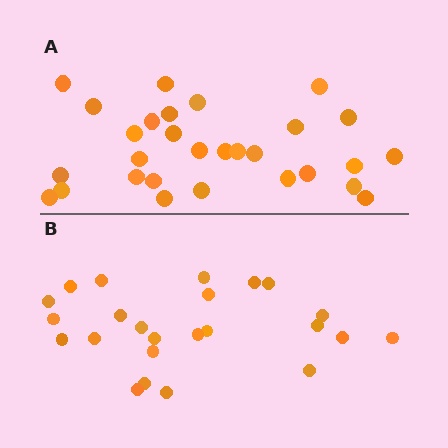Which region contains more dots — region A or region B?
Region A (the top region) has more dots.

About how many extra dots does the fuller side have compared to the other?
Region A has about 5 more dots than region B.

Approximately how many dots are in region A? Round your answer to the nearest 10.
About 30 dots. (The exact count is 29, which rounds to 30.)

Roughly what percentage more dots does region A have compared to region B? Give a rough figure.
About 20% more.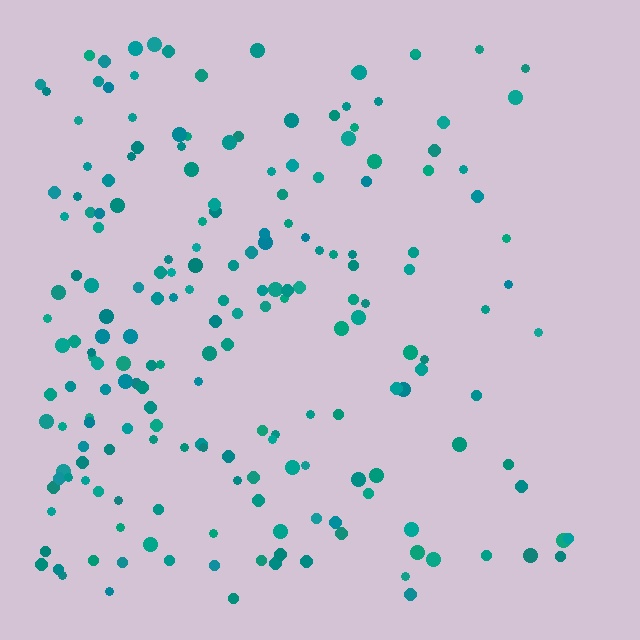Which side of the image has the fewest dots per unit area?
The right.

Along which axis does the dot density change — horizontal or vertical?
Horizontal.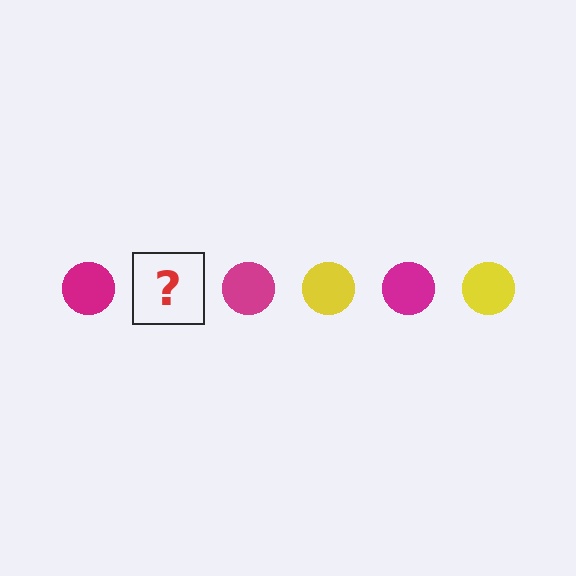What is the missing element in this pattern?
The missing element is a yellow circle.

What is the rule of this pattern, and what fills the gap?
The rule is that the pattern cycles through magenta, yellow circles. The gap should be filled with a yellow circle.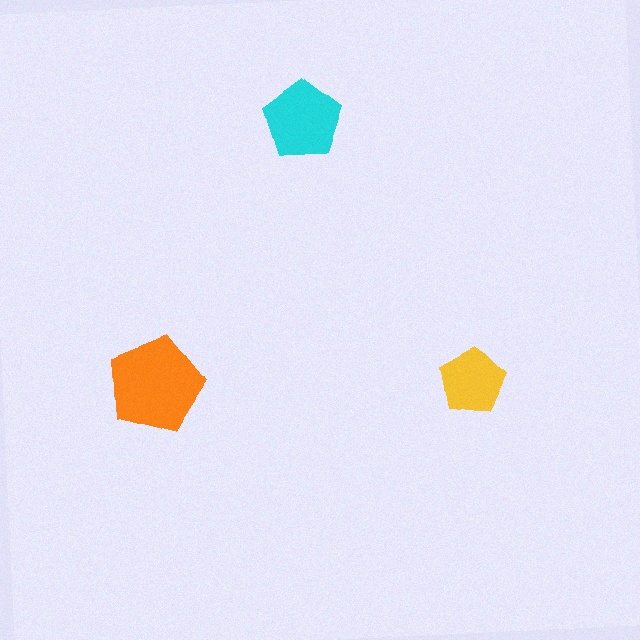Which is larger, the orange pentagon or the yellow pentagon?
The orange one.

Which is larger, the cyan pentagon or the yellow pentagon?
The cyan one.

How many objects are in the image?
There are 3 objects in the image.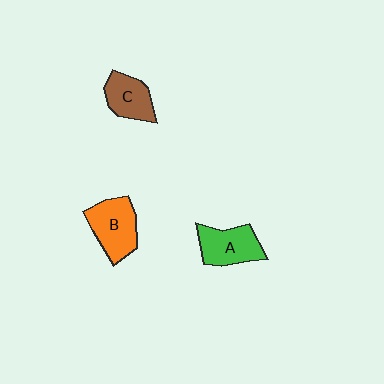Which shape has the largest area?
Shape B (orange).